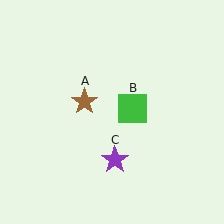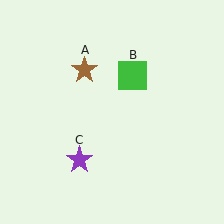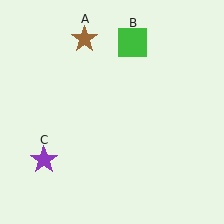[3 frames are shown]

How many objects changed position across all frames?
3 objects changed position: brown star (object A), green square (object B), purple star (object C).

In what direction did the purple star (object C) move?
The purple star (object C) moved left.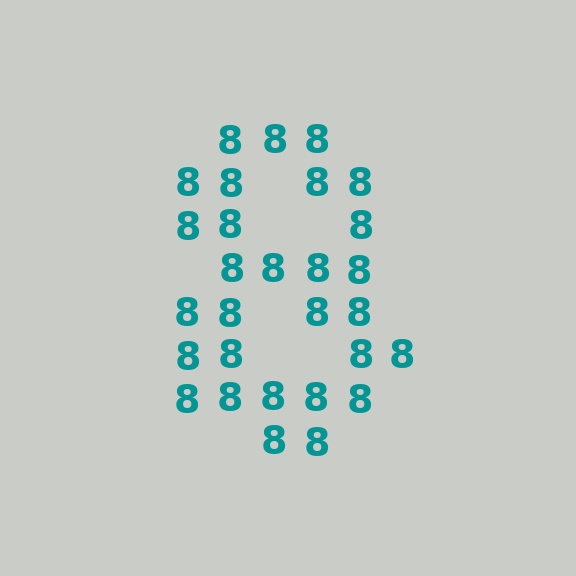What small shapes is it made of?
It is made of small digit 8's.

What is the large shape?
The large shape is the digit 8.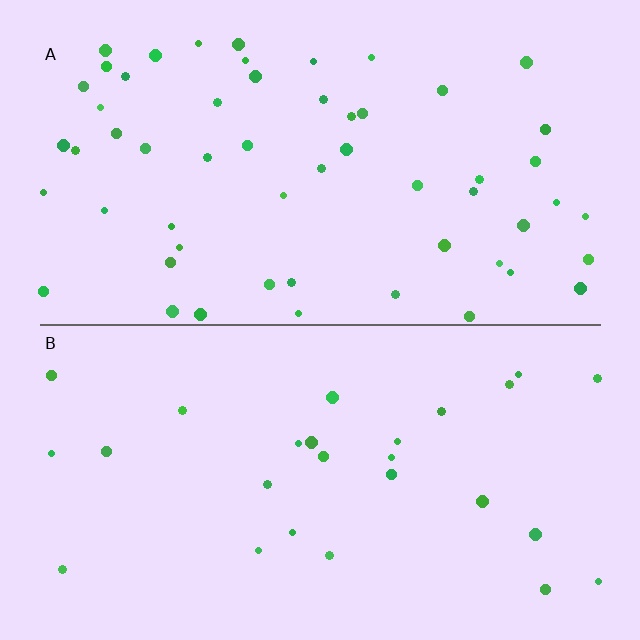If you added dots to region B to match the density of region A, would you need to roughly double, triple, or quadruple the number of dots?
Approximately double.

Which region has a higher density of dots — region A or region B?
A (the top).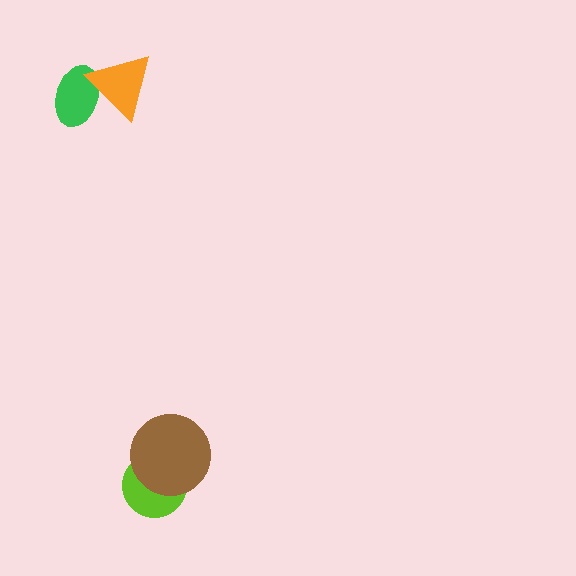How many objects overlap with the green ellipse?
1 object overlaps with the green ellipse.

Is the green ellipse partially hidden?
Yes, it is partially covered by another shape.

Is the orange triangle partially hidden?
No, no other shape covers it.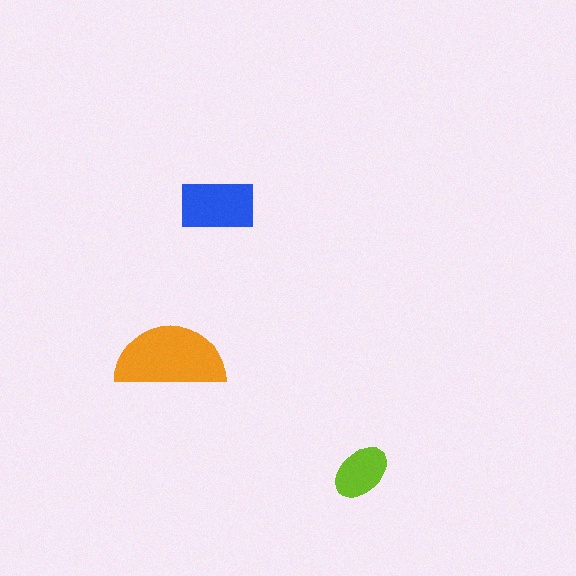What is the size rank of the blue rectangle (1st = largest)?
2nd.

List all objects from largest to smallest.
The orange semicircle, the blue rectangle, the lime ellipse.